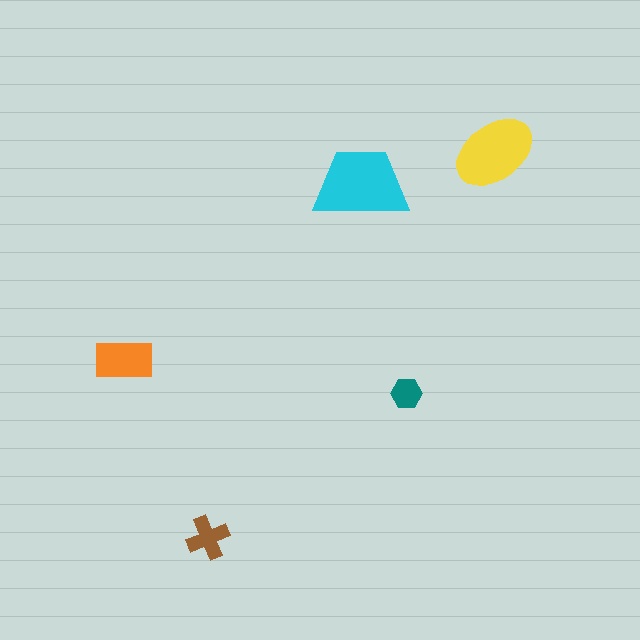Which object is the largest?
The cyan trapezoid.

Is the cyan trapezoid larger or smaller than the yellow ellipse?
Larger.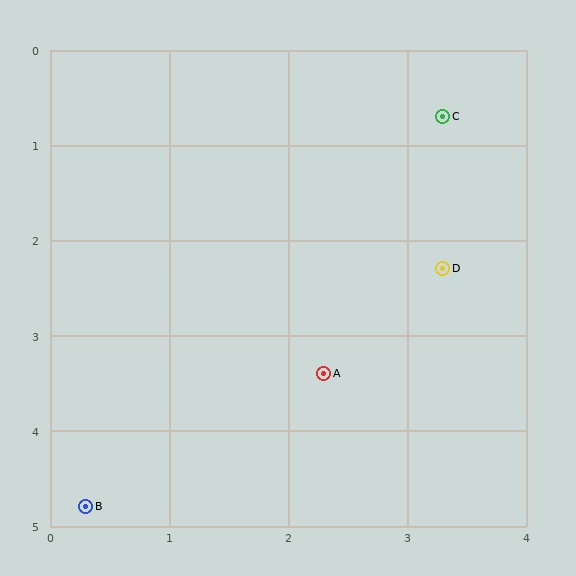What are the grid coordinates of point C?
Point C is at approximately (3.3, 0.7).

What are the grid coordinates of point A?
Point A is at approximately (2.3, 3.4).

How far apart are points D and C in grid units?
Points D and C are about 1.6 grid units apart.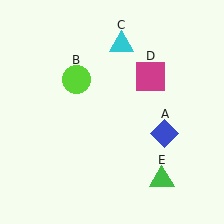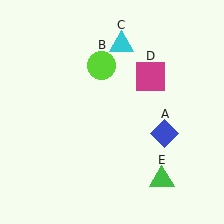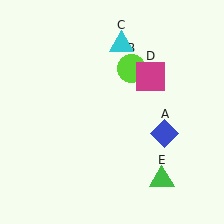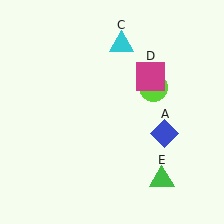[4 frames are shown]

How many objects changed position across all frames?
1 object changed position: lime circle (object B).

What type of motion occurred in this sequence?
The lime circle (object B) rotated clockwise around the center of the scene.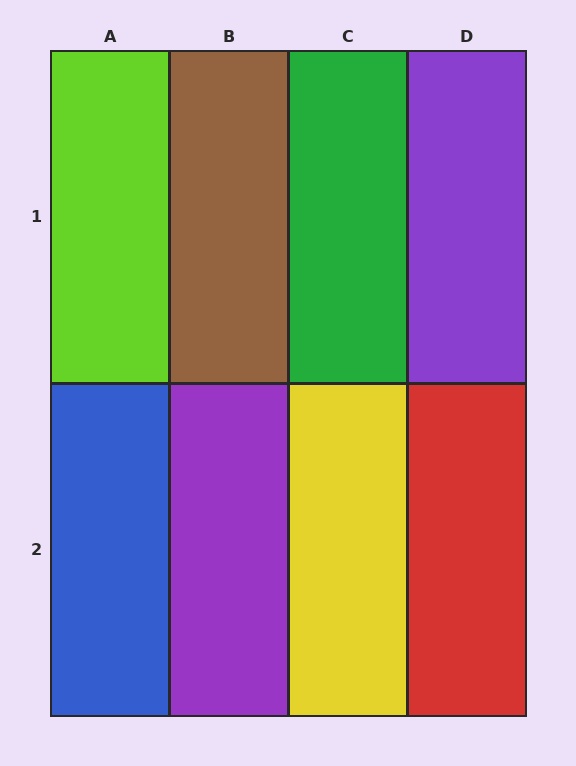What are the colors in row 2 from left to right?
Blue, purple, yellow, red.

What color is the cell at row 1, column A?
Lime.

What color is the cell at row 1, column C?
Green.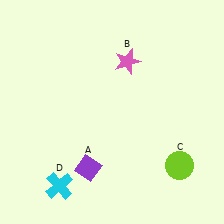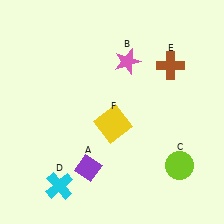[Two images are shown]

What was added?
A brown cross (E), a yellow square (F) were added in Image 2.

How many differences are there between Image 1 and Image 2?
There are 2 differences between the two images.